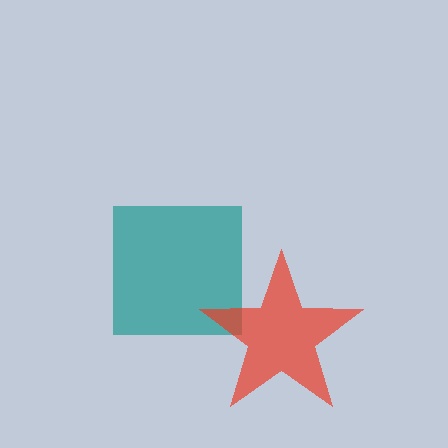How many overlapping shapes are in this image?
There are 2 overlapping shapes in the image.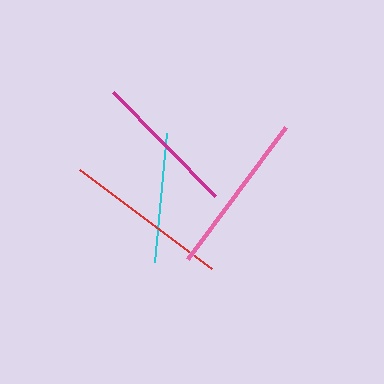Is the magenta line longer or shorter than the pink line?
The pink line is longer than the magenta line.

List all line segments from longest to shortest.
From longest to shortest: red, pink, magenta, cyan.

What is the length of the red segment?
The red segment is approximately 165 pixels long.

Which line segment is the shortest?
The cyan line is the shortest at approximately 130 pixels.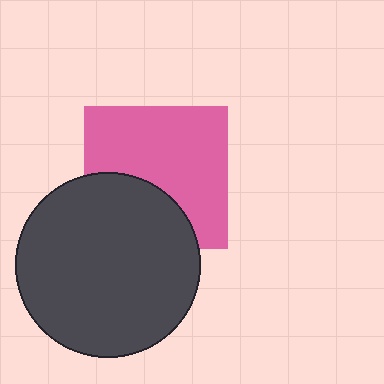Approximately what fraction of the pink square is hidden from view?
Roughly 35% of the pink square is hidden behind the dark gray circle.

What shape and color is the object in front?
The object in front is a dark gray circle.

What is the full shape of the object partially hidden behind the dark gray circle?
The partially hidden object is a pink square.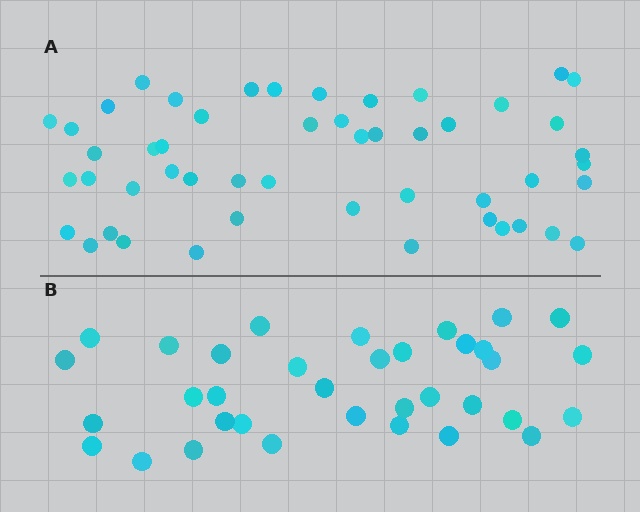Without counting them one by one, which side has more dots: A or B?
Region A (the top region) has more dots.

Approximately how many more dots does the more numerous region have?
Region A has approximately 15 more dots than region B.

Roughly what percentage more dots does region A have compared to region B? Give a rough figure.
About 45% more.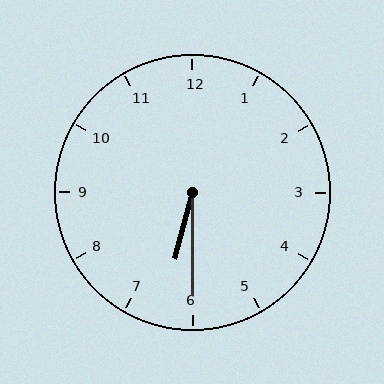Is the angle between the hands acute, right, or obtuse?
It is acute.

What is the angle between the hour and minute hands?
Approximately 15 degrees.